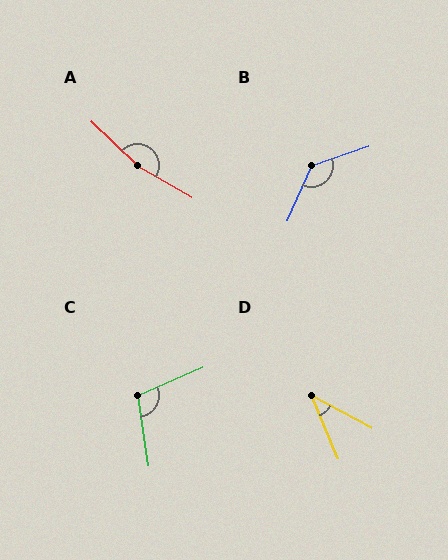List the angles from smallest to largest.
D (39°), C (105°), B (132°), A (167°).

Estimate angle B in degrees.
Approximately 132 degrees.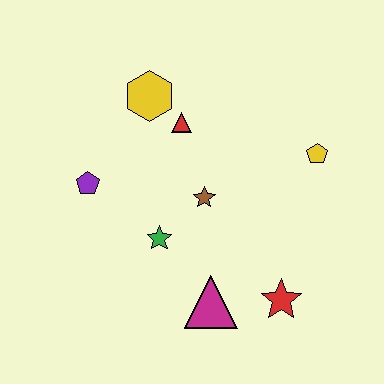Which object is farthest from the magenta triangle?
The yellow hexagon is farthest from the magenta triangle.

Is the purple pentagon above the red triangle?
No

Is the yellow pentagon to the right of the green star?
Yes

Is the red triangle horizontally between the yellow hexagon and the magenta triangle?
Yes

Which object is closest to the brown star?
The green star is closest to the brown star.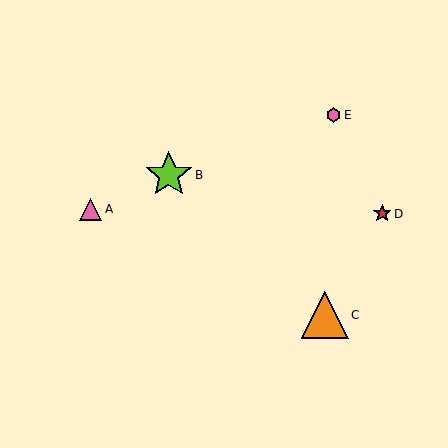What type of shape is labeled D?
Shape D is a red star.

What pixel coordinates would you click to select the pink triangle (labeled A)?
Click at (91, 209) to select the pink triangle A.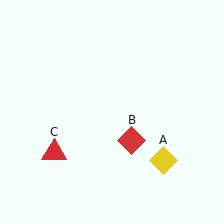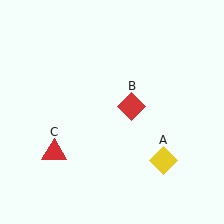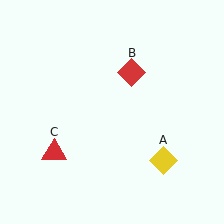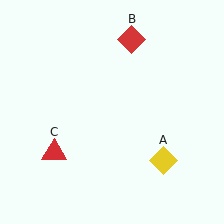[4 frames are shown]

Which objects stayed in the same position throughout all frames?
Yellow diamond (object A) and red triangle (object C) remained stationary.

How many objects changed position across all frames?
1 object changed position: red diamond (object B).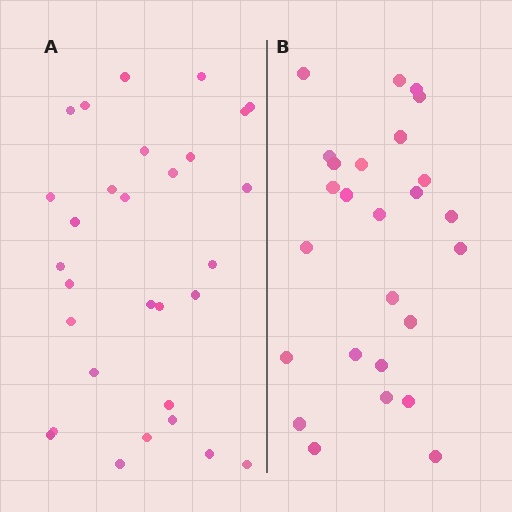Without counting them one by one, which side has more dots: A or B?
Region A (the left region) has more dots.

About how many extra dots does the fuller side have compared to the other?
Region A has about 4 more dots than region B.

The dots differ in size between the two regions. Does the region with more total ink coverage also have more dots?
No. Region B has more total ink coverage because its dots are larger, but region A actually contains more individual dots. Total area can be misleading — the number of items is what matters here.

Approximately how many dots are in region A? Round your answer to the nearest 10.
About 30 dots.